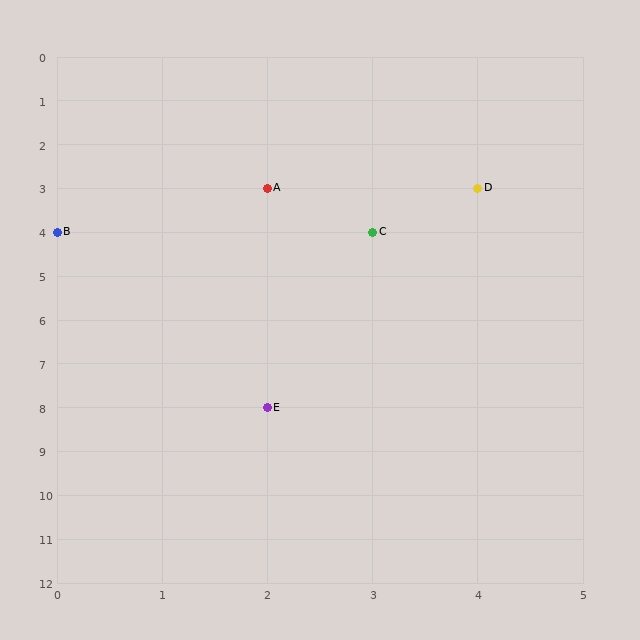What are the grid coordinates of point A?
Point A is at grid coordinates (2, 3).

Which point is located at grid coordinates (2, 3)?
Point A is at (2, 3).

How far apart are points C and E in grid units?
Points C and E are 1 column and 4 rows apart (about 4.1 grid units diagonally).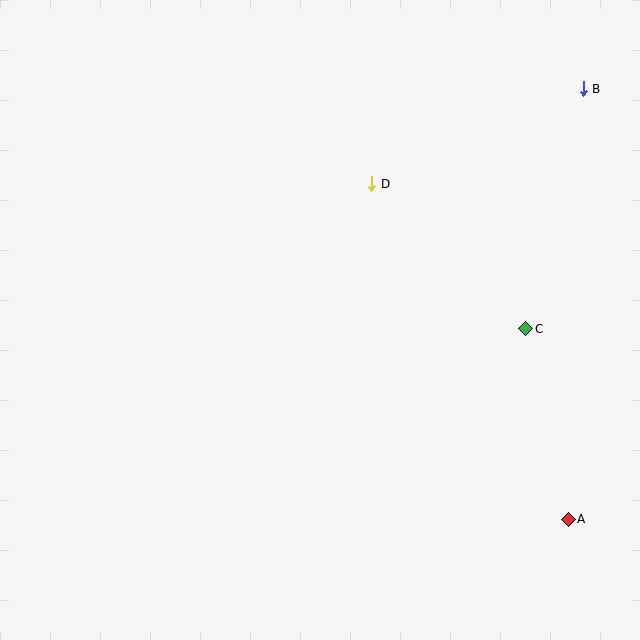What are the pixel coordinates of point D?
Point D is at (372, 184).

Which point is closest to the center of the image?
Point D at (372, 184) is closest to the center.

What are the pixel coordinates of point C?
Point C is at (526, 329).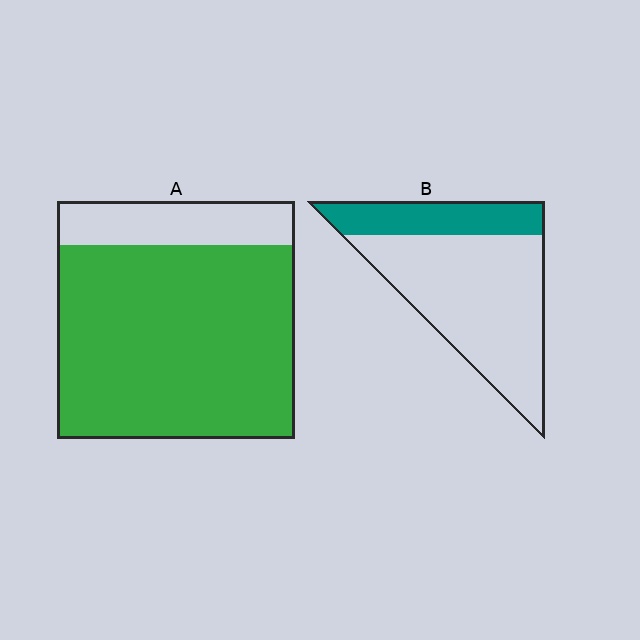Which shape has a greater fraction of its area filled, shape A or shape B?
Shape A.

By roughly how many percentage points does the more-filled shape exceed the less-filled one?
By roughly 55 percentage points (A over B).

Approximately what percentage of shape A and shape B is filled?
A is approximately 80% and B is approximately 25%.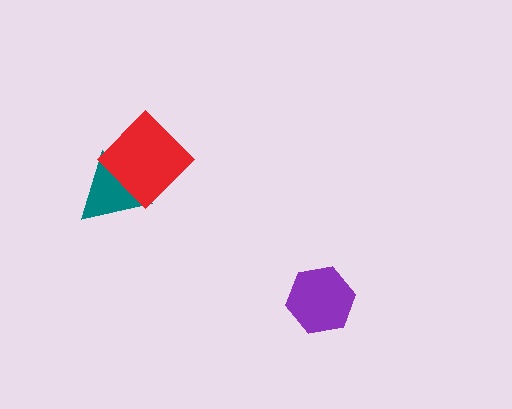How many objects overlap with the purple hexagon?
0 objects overlap with the purple hexagon.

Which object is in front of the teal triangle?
The red diamond is in front of the teal triangle.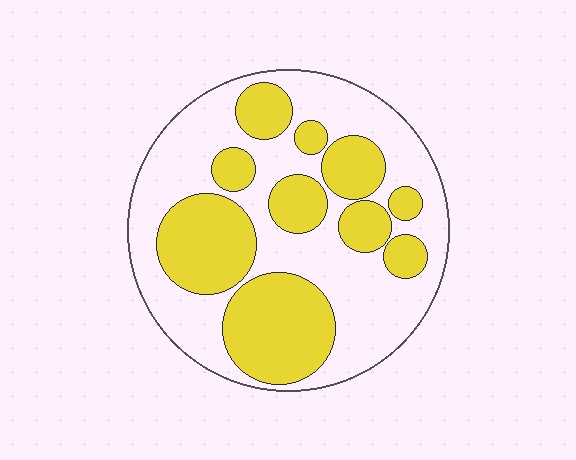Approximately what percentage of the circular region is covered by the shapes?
Approximately 40%.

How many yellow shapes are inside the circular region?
10.